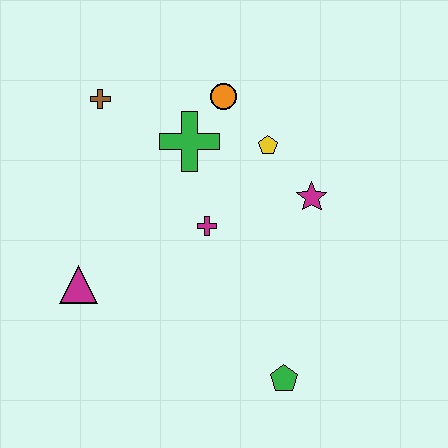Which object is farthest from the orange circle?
The green pentagon is farthest from the orange circle.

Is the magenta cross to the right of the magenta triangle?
Yes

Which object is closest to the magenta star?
The yellow pentagon is closest to the magenta star.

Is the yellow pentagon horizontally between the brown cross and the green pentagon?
Yes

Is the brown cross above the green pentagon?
Yes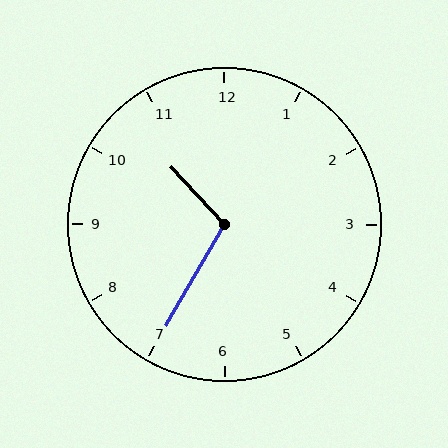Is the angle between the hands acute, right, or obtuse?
It is obtuse.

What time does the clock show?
10:35.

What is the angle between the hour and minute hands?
Approximately 108 degrees.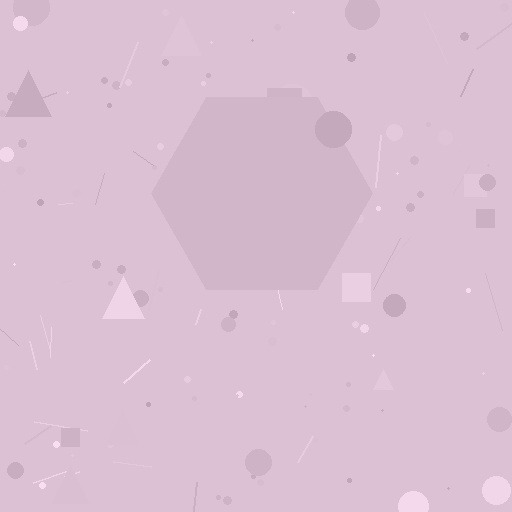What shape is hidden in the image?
A hexagon is hidden in the image.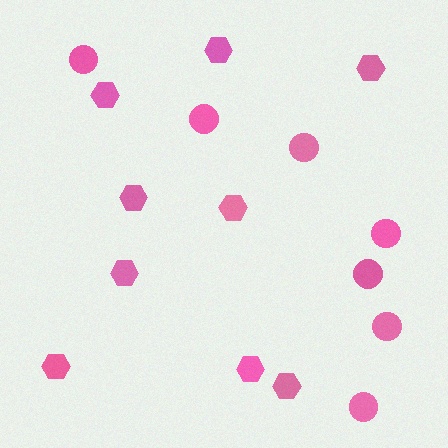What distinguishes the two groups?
There are 2 groups: one group of hexagons (9) and one group of circles (7).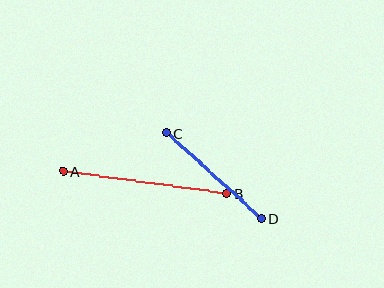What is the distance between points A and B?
The distance is approximately 164 pixels.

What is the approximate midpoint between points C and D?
The midpoint is at approximately (214, 176) pixels.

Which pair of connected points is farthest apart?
Points A and B are farthest apart.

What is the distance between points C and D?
The distance is approximately 128 pixels.